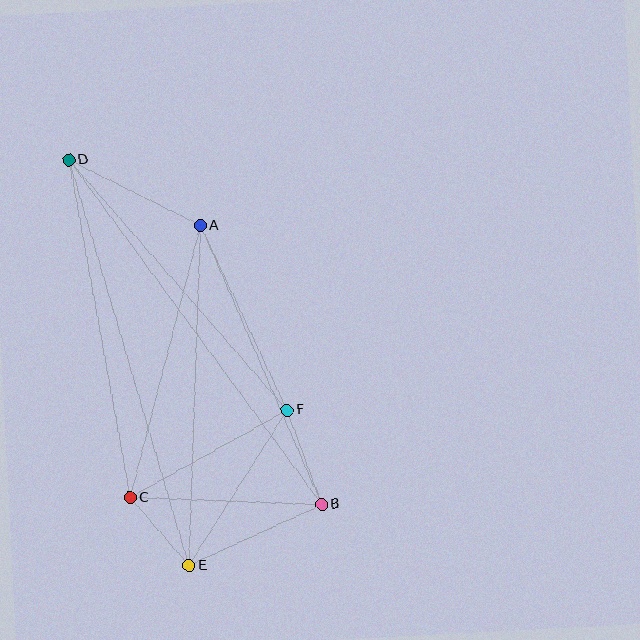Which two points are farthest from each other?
Points B and D are farthest from each other.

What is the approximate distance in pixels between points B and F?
The distance between B and F is approximately 100 pixels.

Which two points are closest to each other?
Points C and E are closest to each other.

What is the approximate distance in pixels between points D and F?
The distance between D and F is approximately 332 pixels.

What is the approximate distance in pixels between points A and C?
The distance between A and C is approximately 281 pixels.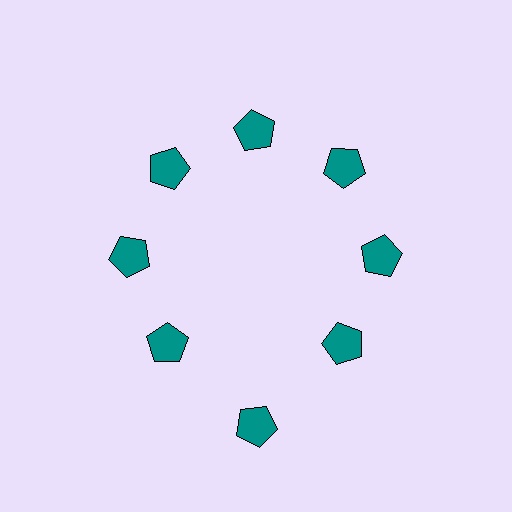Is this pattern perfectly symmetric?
No. The 8 teal pentagons are arranged in a ring, but one element near the 6 o'clock position is pushed outward from the center, breaking the 8-fold rotational symmetry.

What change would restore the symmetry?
The symmetry would be restored by moving it inward, back onto the ring so that all 8 pentagons sit at equal angles and equal distance from the center.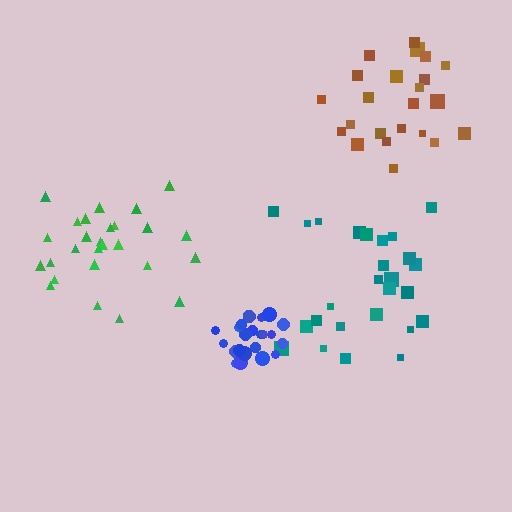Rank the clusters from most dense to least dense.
blue, brown, green, teal.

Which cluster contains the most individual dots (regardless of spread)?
Green (27).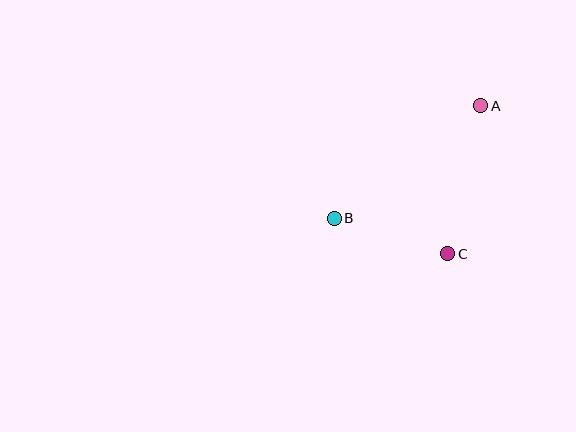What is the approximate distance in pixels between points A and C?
The distance between A and C is approximately 151 pixels.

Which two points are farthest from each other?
Points A and B are farthest from each other.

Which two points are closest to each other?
Points B and C are closest to each other.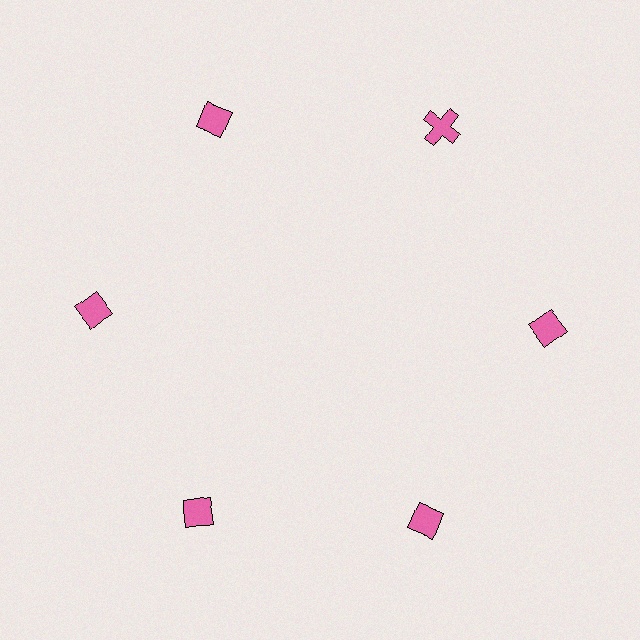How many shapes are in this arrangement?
There are 6 shapes arranged in a ring pattern.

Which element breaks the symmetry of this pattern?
The pink cross at roughly the 1 o'clock position breaks the symmetry. All other shapes are pink diamonds.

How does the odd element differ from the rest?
It has a different shape: cross instead of diamond.